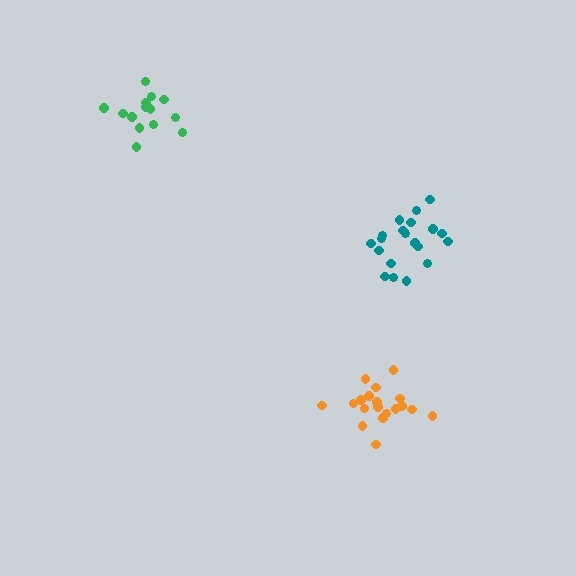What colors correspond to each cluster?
The clusters are colored: orange, teal, green.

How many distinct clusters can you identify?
There are 3 distinct clusters.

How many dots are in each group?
Group 1: 19 dots, Group 2: 20 dots, Group 3: 14 dots (53 total).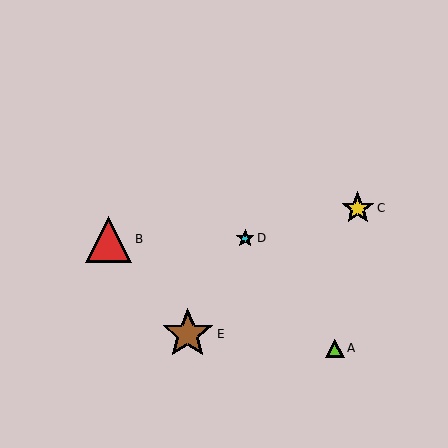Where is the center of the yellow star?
The center of the yellow star is at (358, 208).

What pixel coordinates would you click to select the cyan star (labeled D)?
Click at (245, 238) to select the cyan star D.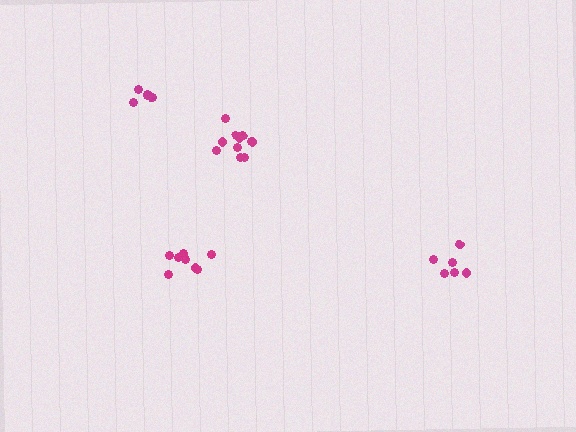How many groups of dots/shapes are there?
There are 4 groups.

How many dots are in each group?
Group 1: 6 dots, Group 2: 5 dots, Group 3: 11 dots, Group 4: 9 dots (31 total).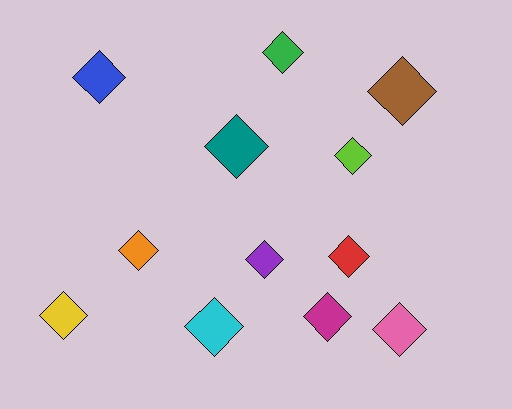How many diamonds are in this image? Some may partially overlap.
There are 12 diamonds.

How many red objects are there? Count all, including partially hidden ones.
There is 1 red object.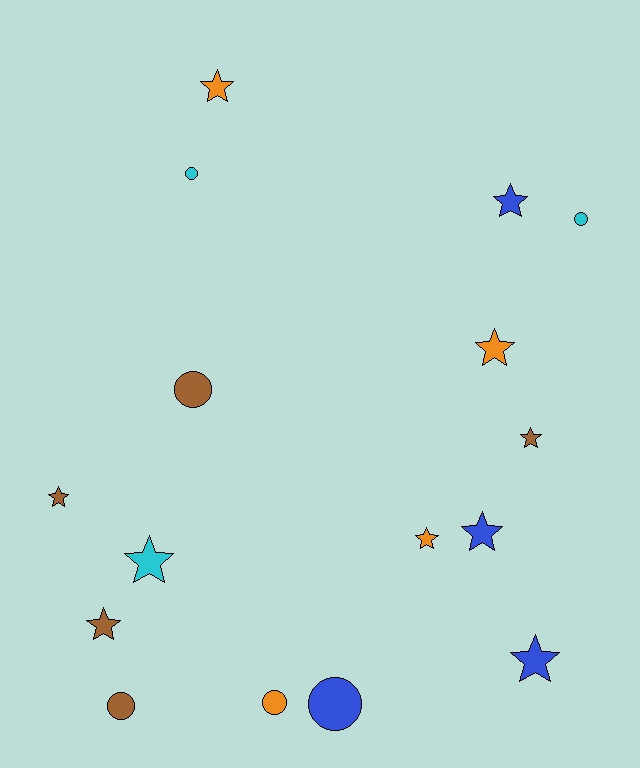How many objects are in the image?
There are 16 objects.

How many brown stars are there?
There are 3 brown stars.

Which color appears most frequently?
Brown, with 5 objects.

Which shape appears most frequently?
Star, with 10 objects.